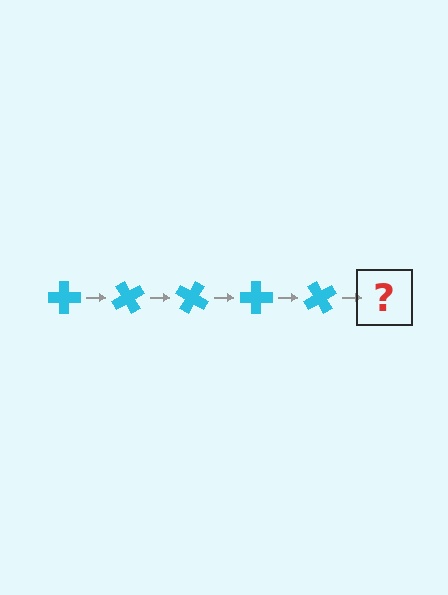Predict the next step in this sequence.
The next step is a cyan cross rotated 300 degrees.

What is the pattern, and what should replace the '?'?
The pattern is that the cross rotates 60 degrees each step. The '?' should be a cyan cross rotated 300 degrees.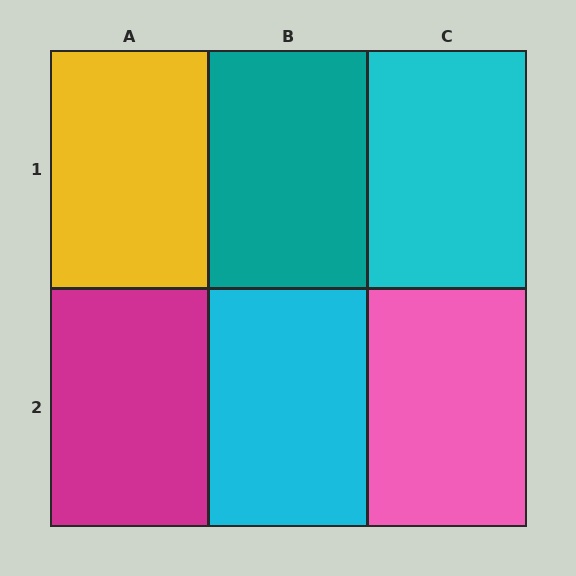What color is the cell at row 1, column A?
Yellow.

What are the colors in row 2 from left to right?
Magenta, cyan, pink.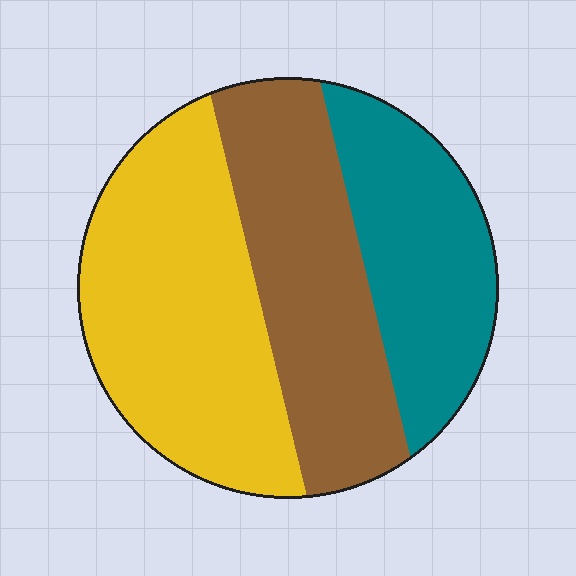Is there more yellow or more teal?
Yellow.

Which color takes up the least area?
Teal, at roughly 25%.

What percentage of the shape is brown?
Brown takes up about one third (1/3) of the shape.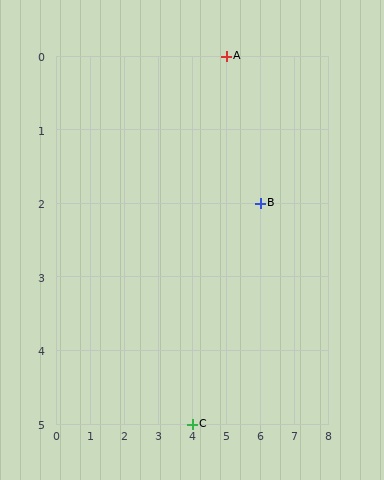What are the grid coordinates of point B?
Point B is at grid coordinates (6, 2).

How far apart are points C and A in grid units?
Points C and A are 1 column and 5 rows apart (about 5.1 grid units diagonally).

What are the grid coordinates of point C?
Point C is at grid coordinates (4, 5).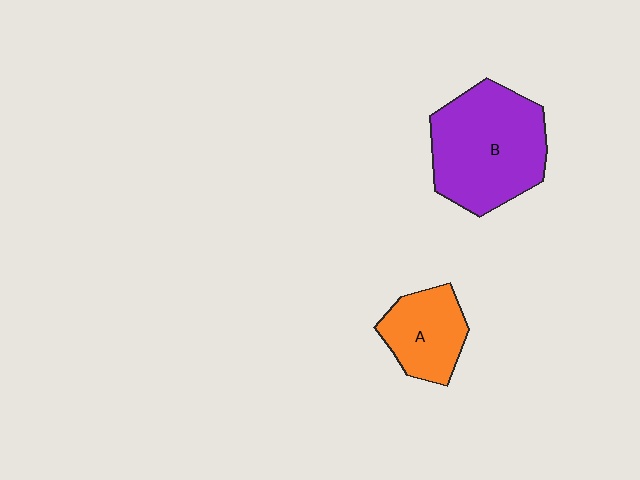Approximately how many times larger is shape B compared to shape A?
Approximately 1.9 times.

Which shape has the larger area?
Shape B (purple).